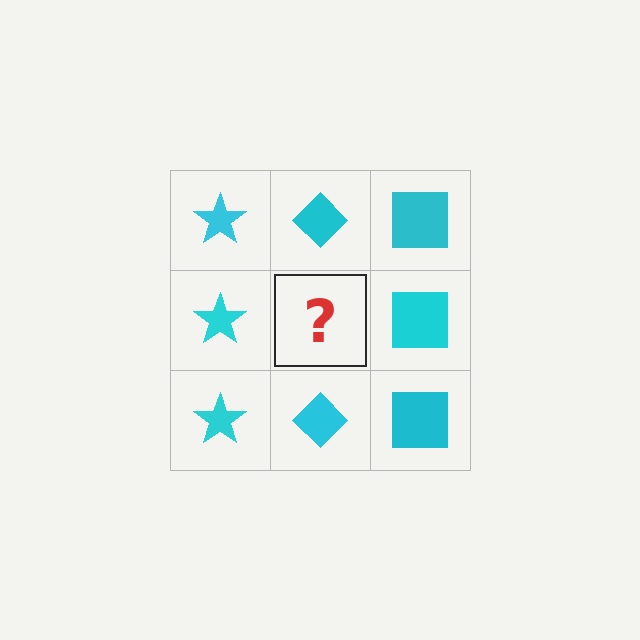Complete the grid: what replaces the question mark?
The question mark should be replaced with a cyan diamond.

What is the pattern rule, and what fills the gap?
The rule is that each column has a consistent shape. The gap should be filled with a cyan diamond.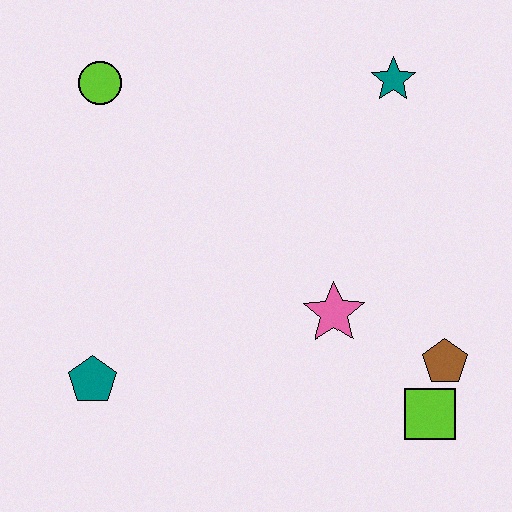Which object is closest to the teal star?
The pink star is closest to the teal star.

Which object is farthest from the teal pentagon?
The teal star is farthest from the teal pentagon.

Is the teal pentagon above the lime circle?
No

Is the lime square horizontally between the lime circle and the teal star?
No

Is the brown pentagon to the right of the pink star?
Yes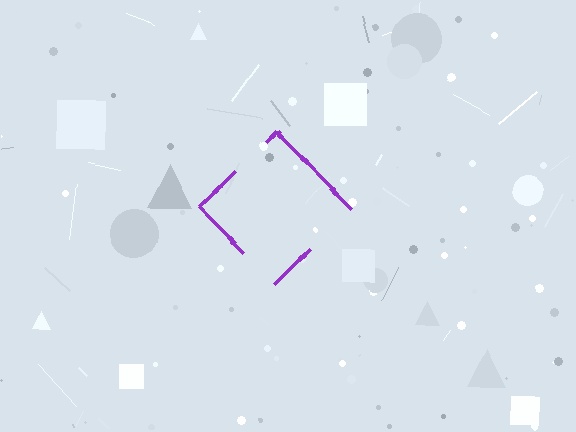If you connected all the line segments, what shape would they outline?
They would outline a diamond.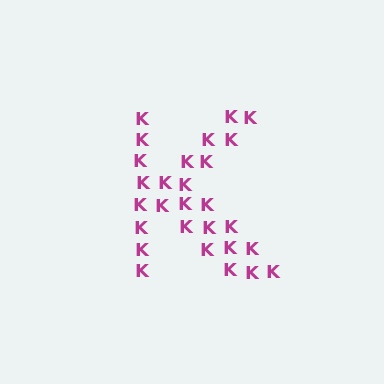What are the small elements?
The small elements are letter K's.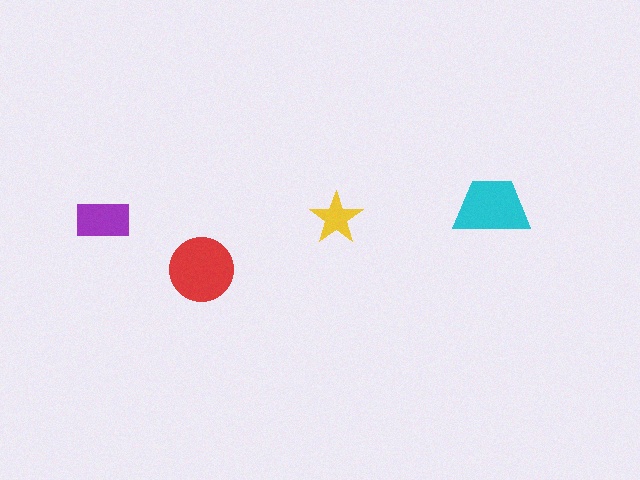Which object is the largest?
The red circle.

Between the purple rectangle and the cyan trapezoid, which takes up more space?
The cyan trapezoid.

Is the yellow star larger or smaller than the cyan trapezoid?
Smaller.